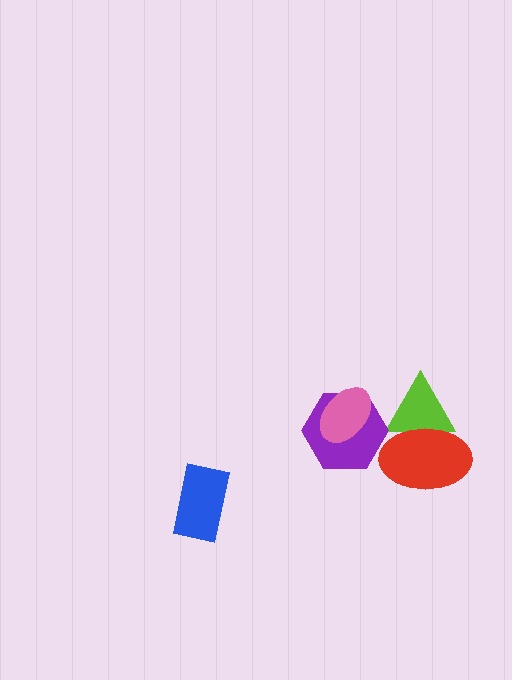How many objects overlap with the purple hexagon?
1 object overlaps with the purple hexagon.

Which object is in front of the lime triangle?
The red ellipse is in front of the lime triangle.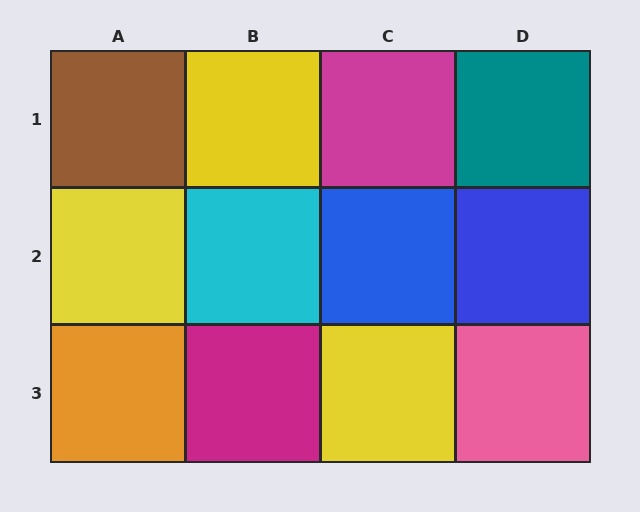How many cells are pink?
1 cell is pink.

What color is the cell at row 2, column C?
Blue.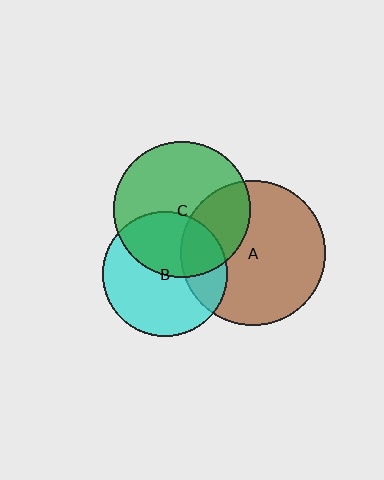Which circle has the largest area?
Circle A (brown).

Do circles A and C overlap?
Yes.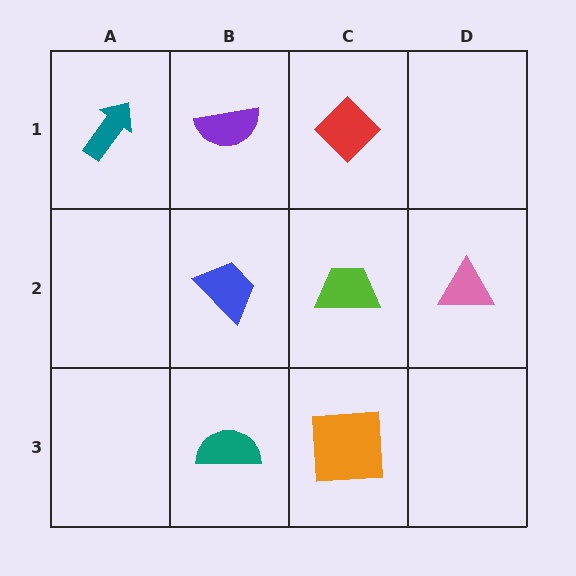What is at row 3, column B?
A teal semicircle.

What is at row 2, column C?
A lime trapezoid.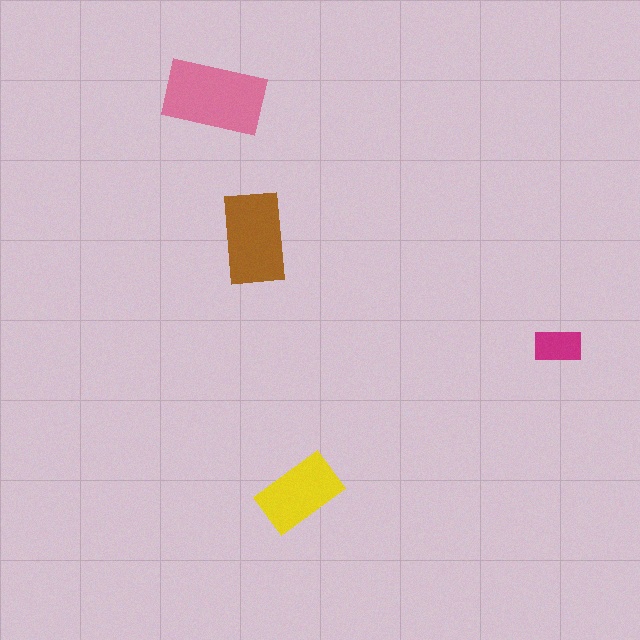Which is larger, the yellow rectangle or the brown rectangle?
The brown one.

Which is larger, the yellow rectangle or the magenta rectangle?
The yellow one.